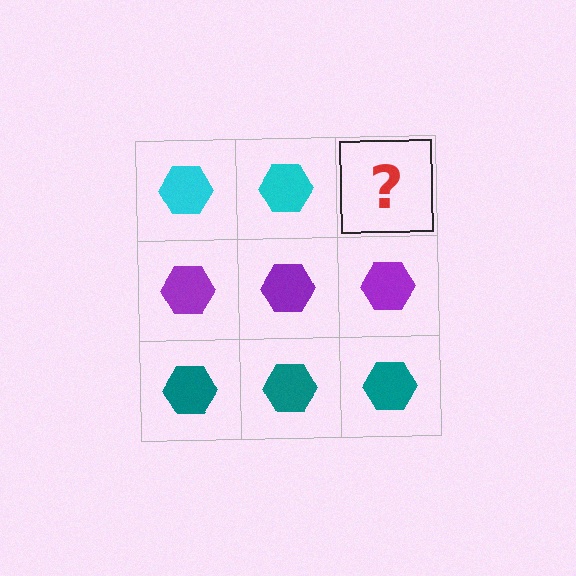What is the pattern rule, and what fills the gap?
The rule is that each row has a consistent color. The gap should be filled with a cyan hexagon.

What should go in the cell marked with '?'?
The missing cell should contain a cyan hexagon.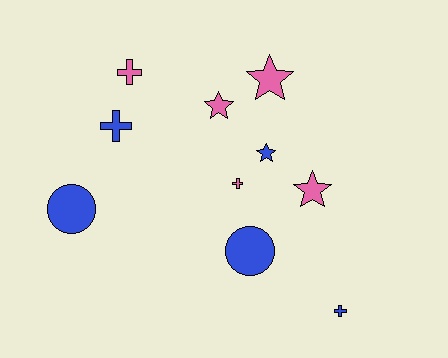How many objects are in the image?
There are 10 objects.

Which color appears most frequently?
Pink, with 5 objects.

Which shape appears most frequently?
Star, with 4 objects.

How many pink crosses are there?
There are 2 pink crosses.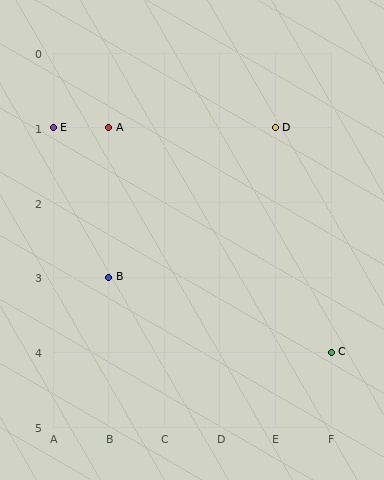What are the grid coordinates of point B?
Point B is at grid coordinates (B, 3).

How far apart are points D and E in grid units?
Points D and E are 4 columns apart.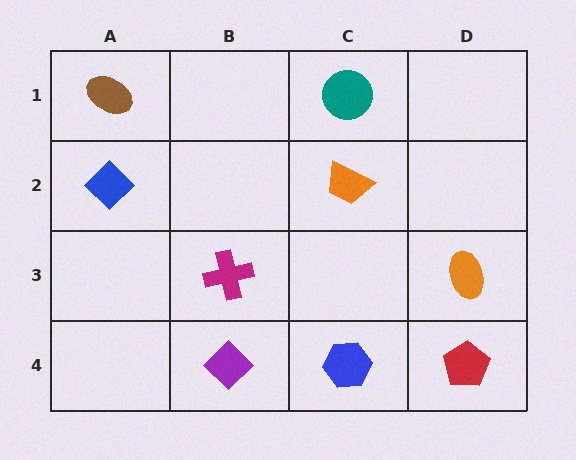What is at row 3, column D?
An orange ellipse.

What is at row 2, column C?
An orange trapezoid.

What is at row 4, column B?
A purple diamond.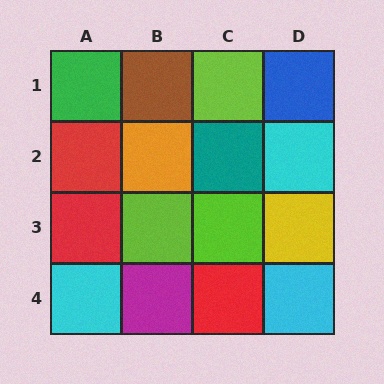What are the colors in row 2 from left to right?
Red, orange, teal, cyan.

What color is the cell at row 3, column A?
Red.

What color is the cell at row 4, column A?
Cyan.